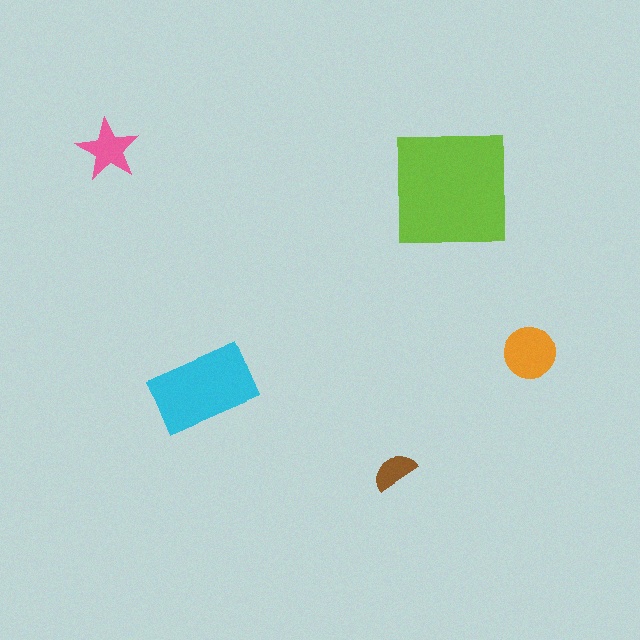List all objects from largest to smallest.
The lime square, the cyan rectangle, the orange circle, the pink star, the brown semicircle.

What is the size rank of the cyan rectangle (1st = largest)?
2nd.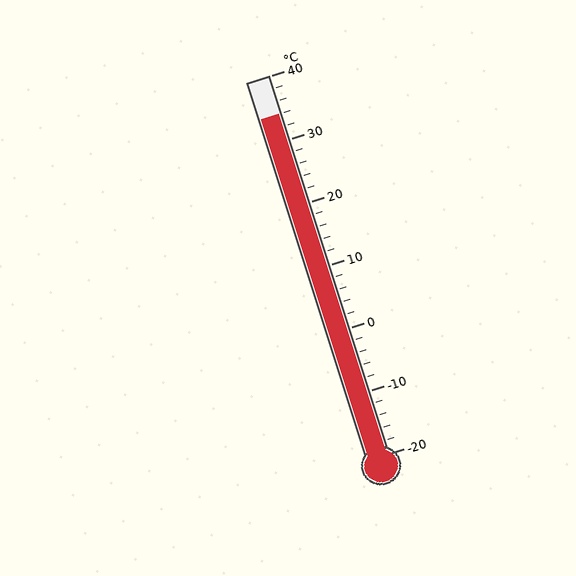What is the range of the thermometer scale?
The thermometer scale ranges from -20°C to 40°C.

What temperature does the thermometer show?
The thermometer shows approximately 34°C.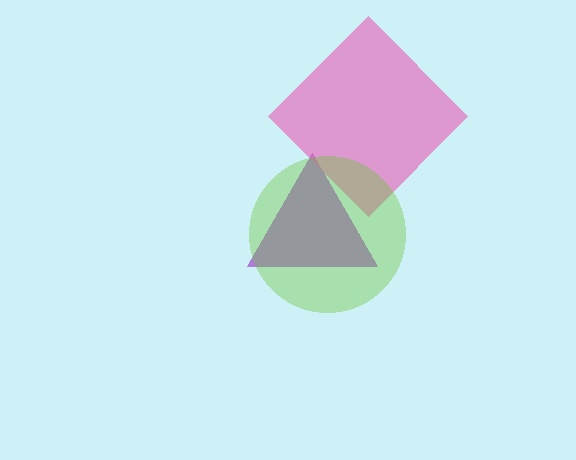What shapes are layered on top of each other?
The layered shapes are: a purple triangle, a pink diamond, a lime circle.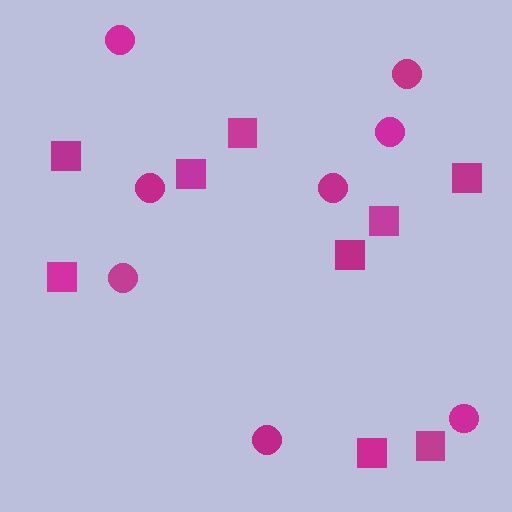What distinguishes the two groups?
There are 2 groups: one group of circles (8) and one group of squares (9).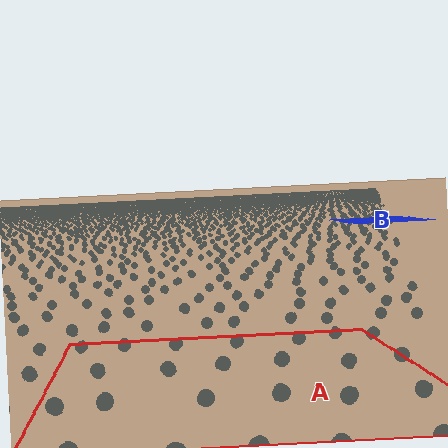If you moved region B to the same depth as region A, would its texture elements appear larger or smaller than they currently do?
They would appear larger. At a closer depth, the same texture elements are projected at a bigger on-screen size.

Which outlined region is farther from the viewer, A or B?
Region B is farther from the viewer — the texture elements inside it appear smaller and more densely packed.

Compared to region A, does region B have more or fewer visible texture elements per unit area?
Region B has more texture elements per unit area — they are packed more densely because it is farther away.